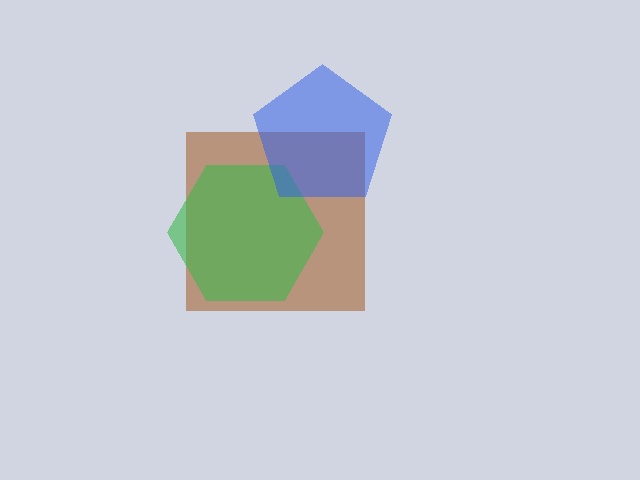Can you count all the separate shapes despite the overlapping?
Yes, there are 3 separate shapes.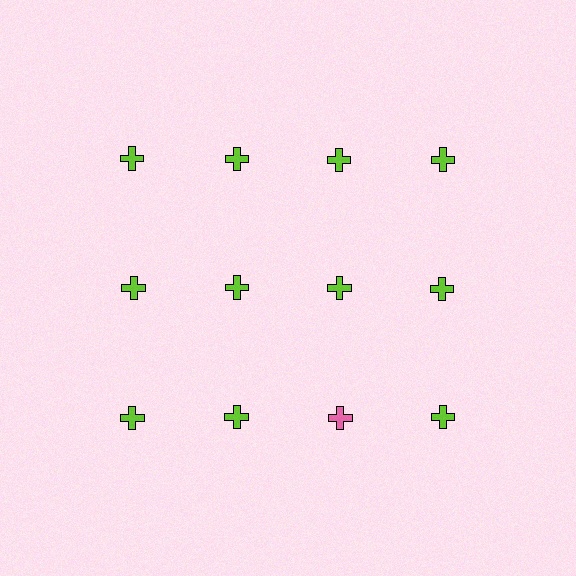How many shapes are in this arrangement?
There are 12 shapes arranged in a grid pattern.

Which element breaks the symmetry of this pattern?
The pink cross in the third row, center column breaks the symmetry. All other shapes are lime crosses.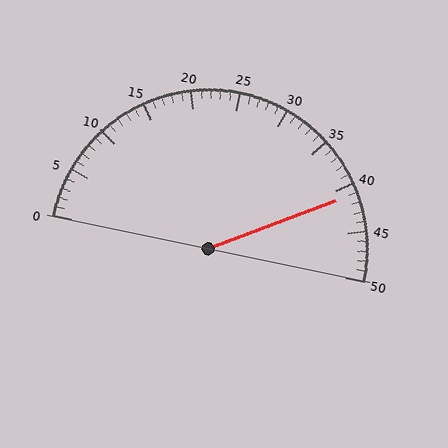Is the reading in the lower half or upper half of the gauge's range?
The reading is in the upper half of the range (0 to 50).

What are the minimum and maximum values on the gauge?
The gauge ranges from 0 to 50.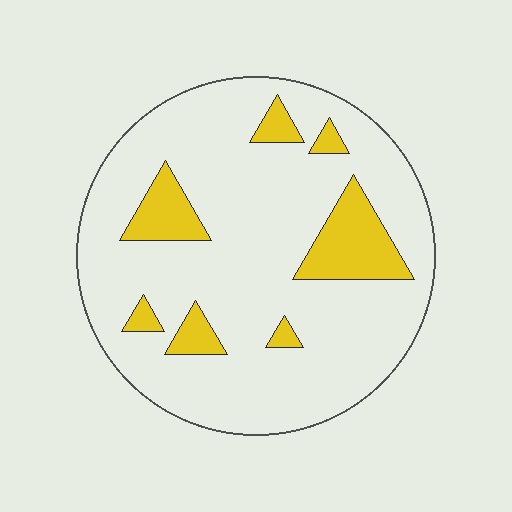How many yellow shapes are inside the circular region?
7.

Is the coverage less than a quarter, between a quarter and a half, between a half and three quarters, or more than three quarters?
Less than a quarter.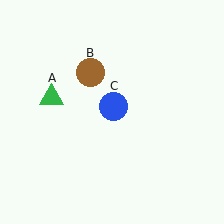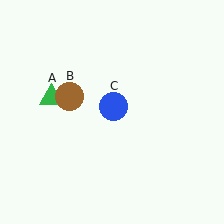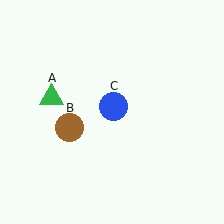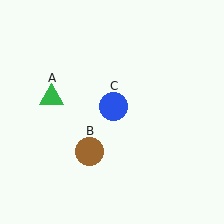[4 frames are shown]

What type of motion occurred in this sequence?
The brown circle (object B) rotated counterclockwise around the center of the scene.